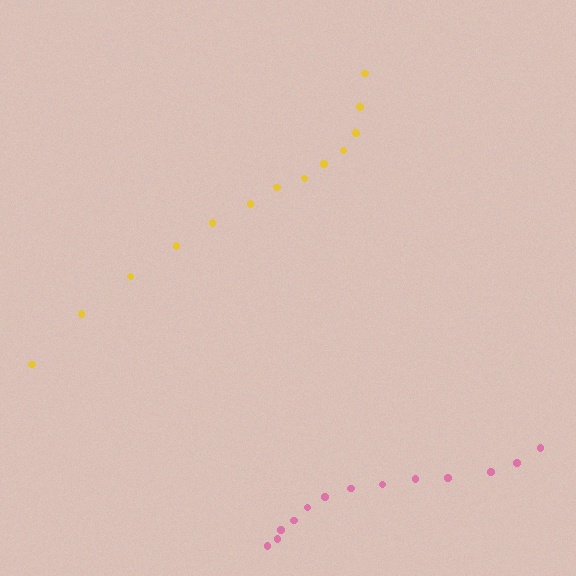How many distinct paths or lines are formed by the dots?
There are 2 distinct paths.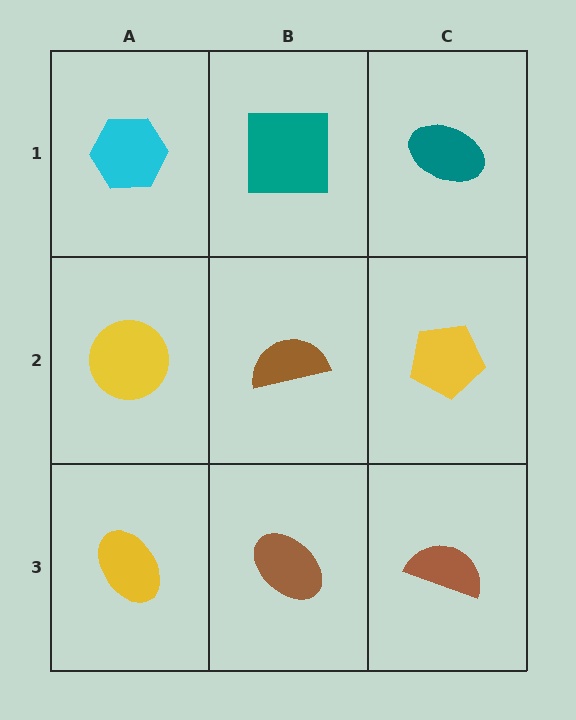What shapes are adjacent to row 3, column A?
A yellow circle (row 2, column A), a brown ellipse (row 3, column B).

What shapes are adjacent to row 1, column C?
A yellow pentagon (row 2, column C), a teal square (row 1, column B).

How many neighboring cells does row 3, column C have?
2.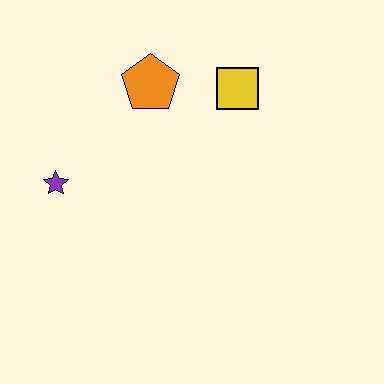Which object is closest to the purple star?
The orange pentagon is closest to the purple star.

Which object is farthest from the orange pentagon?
The purple star is farthest from the orange pentagon.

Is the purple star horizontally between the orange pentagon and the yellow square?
No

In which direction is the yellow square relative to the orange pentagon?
The yellow square is to the right of the orange pentagon.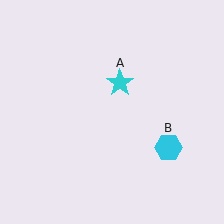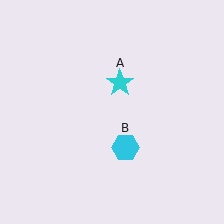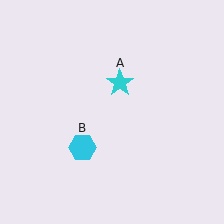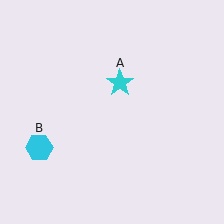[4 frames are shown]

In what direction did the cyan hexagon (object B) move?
The cyan hexagon (object B) moved left.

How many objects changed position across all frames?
1 object changed position: cyan hexagon (object B).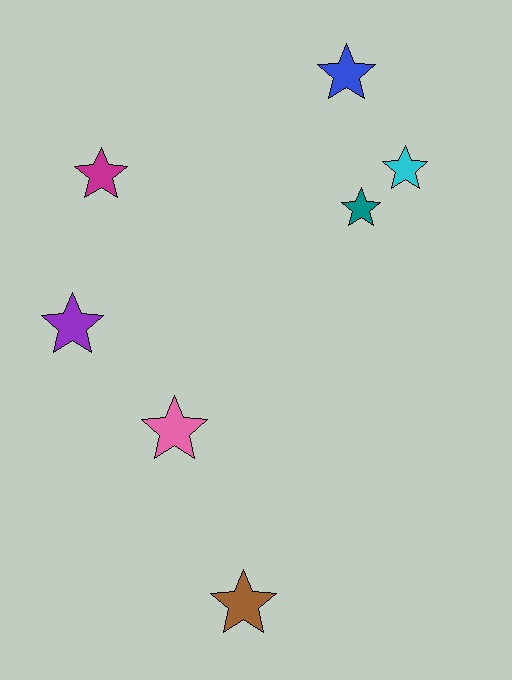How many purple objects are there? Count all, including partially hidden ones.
There is 1 purple object.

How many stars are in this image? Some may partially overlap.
There are 7 stars.